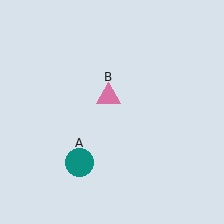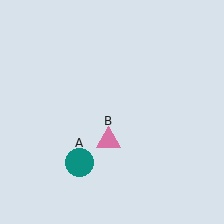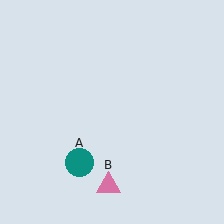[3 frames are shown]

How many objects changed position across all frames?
1 object changed position: pink triangle (object B).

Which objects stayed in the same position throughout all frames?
Teal circle (object A) remained stationary.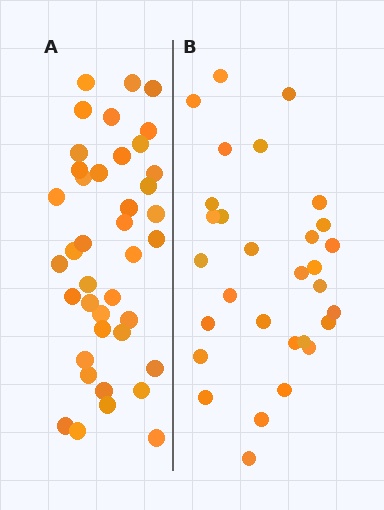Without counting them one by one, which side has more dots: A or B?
Region A (the left region) has more dots.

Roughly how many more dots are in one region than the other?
Region A has roughly 10 or so more dots than region B.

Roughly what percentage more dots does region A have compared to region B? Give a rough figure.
About 35% more.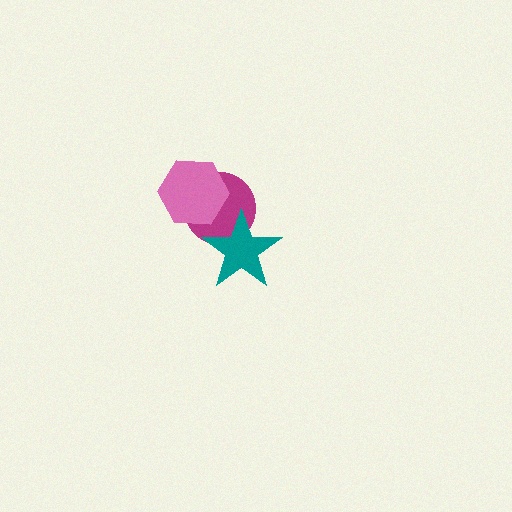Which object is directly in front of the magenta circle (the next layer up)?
The pink hexagon is directly in front of the magenta circle.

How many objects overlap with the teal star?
1 object overlaps with the teal star.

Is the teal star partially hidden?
No, no other shape covers it.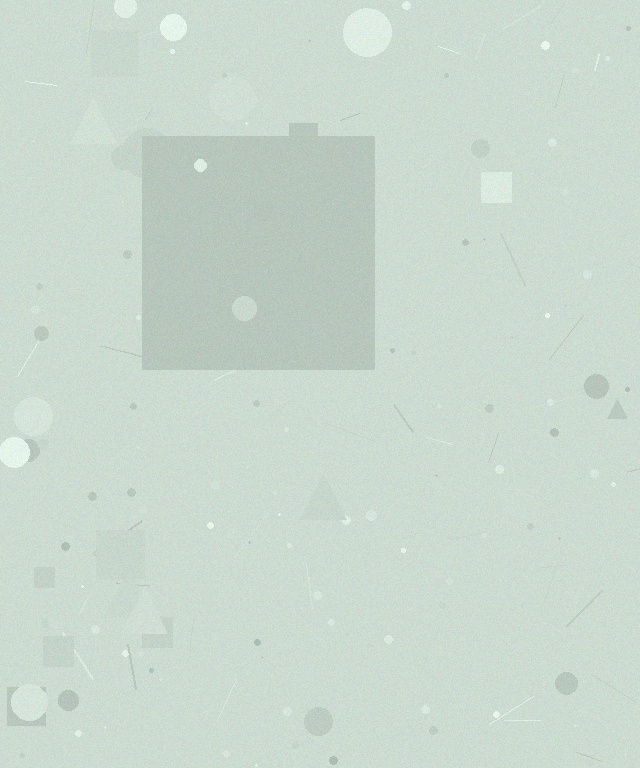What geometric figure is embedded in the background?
A square is embedded in the background.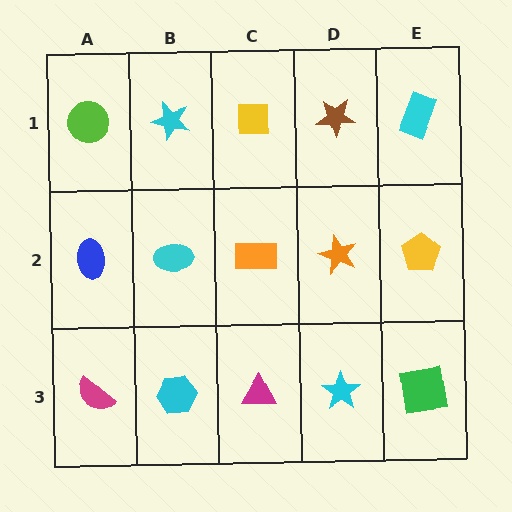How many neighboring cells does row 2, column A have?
3.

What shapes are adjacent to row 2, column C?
A yellow square (row 1, column C), a magenta triangle (row 3, column C), a cyan ellipse (row 2, column B), an orange star (row 2, column D).